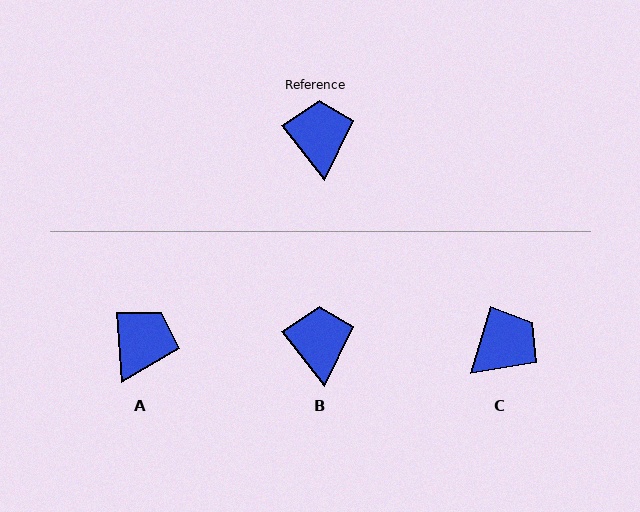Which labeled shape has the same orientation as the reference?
B.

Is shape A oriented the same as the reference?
No, it is off by about 34 degrees.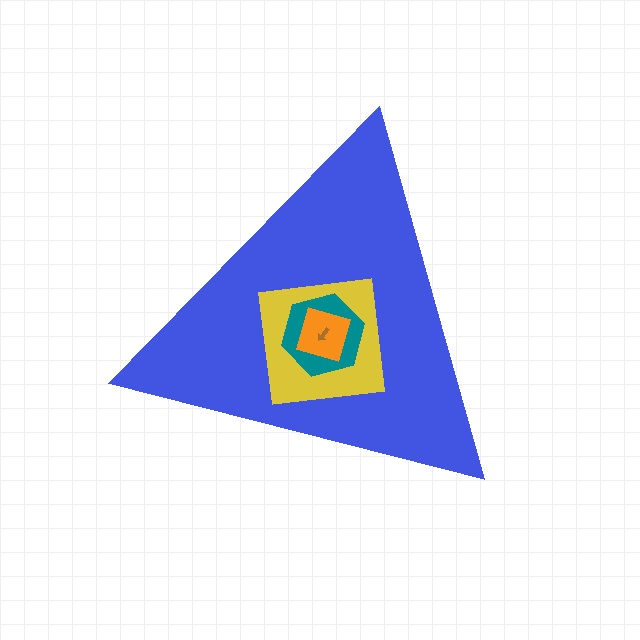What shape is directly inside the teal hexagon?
The orange diamond.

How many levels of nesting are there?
5.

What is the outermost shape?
The blue triangle.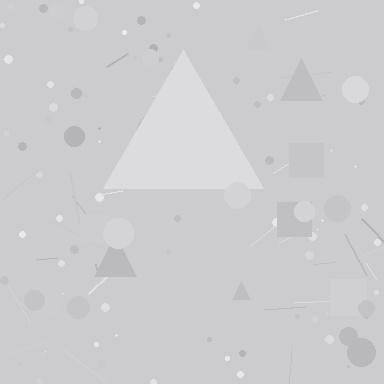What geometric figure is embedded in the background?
A triangle is embedded in the background.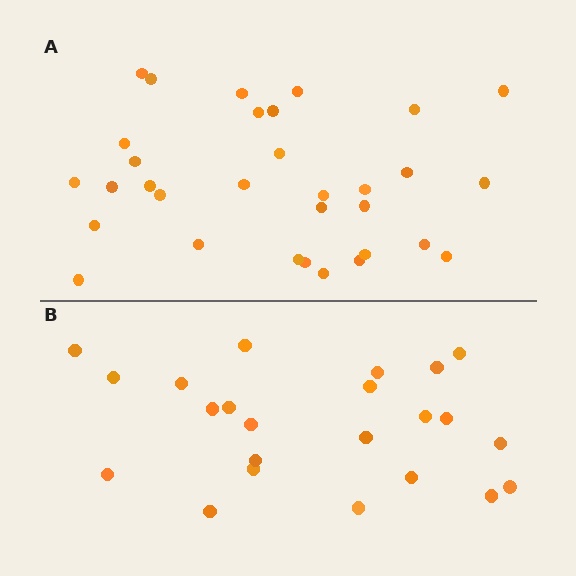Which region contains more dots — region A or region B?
Region A (the top region) has more dots.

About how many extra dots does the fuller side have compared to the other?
Region A has roughly 8 or so more dots than region B.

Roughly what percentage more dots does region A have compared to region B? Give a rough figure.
About 40% more.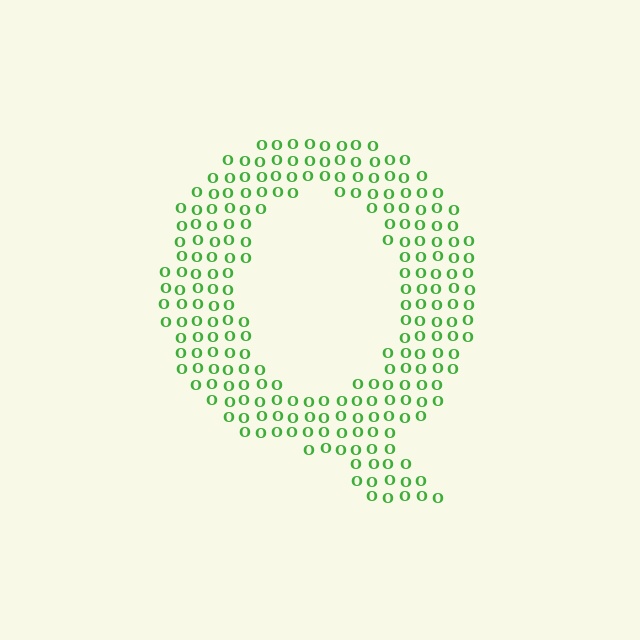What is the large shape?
The large shape is the letter Q.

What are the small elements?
The small elements are letter O's.